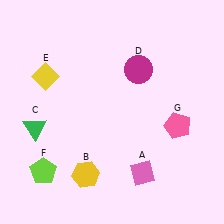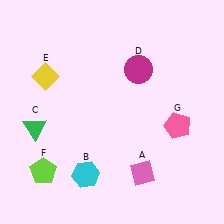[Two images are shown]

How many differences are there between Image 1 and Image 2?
There is 1 difference between the two images.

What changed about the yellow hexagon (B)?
In Image 1, B is yellow. In Image 2, it changed to cyan.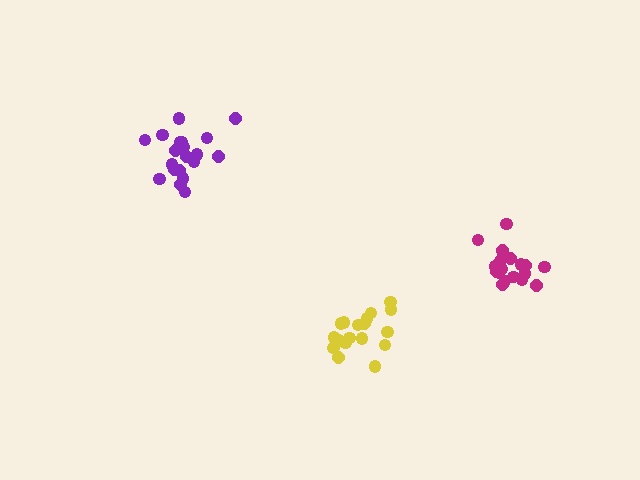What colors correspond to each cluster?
The clusters are colored: purple, yellow, magenta.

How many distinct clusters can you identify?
There are 3 distinct clusters.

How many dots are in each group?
Group 1: 20 dots, Group 2: 18 dots, Group 3: 19 dots (57 total).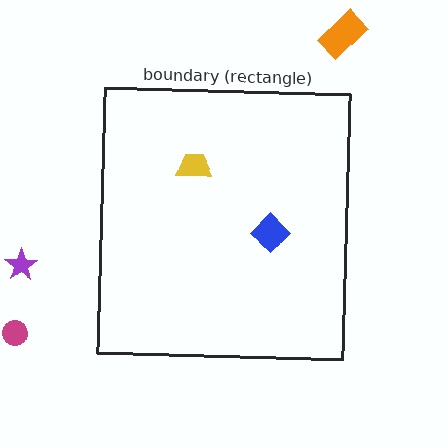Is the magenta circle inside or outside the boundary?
Outside.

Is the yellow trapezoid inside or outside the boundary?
Inside.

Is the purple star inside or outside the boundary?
Outside.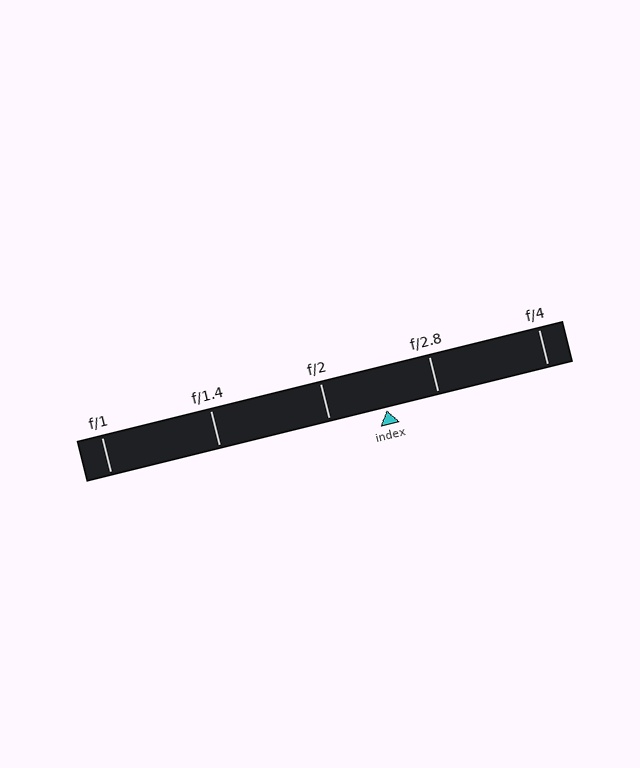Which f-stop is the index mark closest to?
The index mark is closest to f/2.8.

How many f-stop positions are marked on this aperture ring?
There are 5 f-stop positions marked.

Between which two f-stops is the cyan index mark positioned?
The index mark is between f/2 and f/2.8.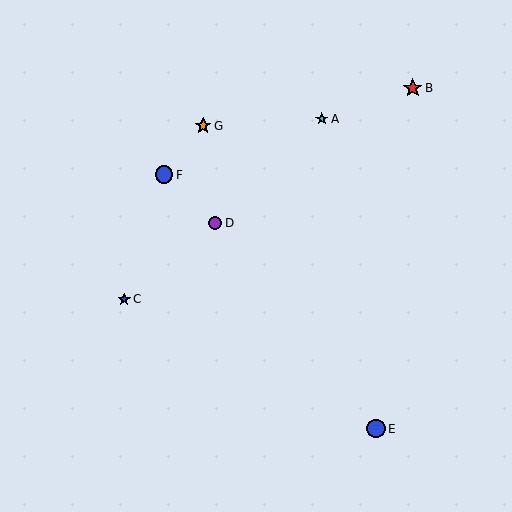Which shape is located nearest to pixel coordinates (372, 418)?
The blue circle (labeled E) at (376, 429) is nearest to that location.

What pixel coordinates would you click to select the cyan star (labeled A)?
Click at (322, 119) to select the cyan star A.